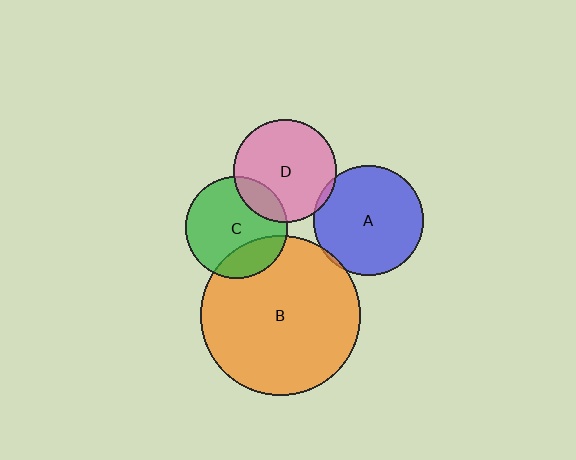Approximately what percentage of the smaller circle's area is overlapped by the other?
Approximately 25%.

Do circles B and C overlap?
Yes.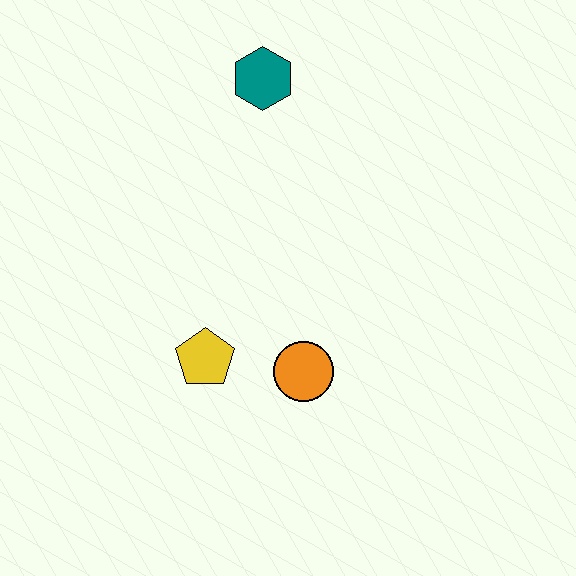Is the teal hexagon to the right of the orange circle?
No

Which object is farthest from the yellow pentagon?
The teal hexagon is farthest from the yellow pentagon.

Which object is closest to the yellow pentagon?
The orange circle is closest to the yellow pentagon.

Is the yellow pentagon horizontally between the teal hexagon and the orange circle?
No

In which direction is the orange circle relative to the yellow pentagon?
The orange circle is to the right of the yellow pentagon.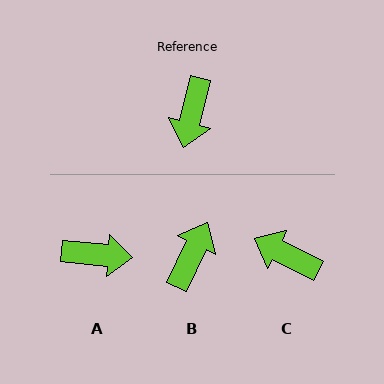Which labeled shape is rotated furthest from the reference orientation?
B, about 168 degrees away.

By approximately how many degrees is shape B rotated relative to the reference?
Approximately 168 degrees counter-clockwise.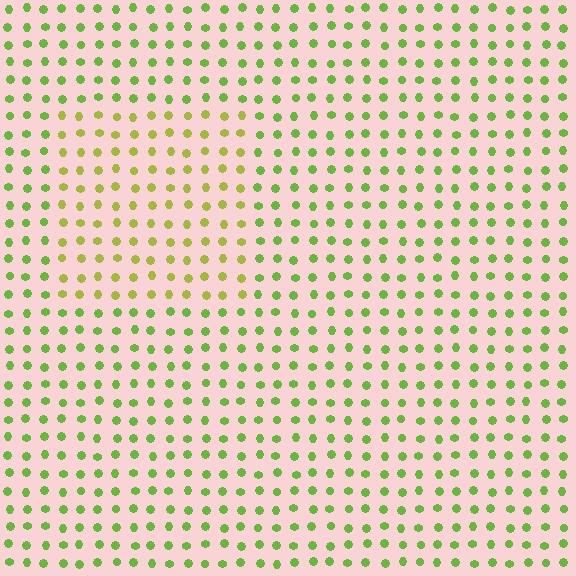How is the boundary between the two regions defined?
The boundary is defined purely by a slight shift in hue (about 29 degrees). Spacing, size, and orientation are identical on both sides.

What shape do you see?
I see a rectangle.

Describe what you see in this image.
The image is filled with small lime elements in a uniform arrangement. A rectangle-shaped region is visible where the elements are tinted to a slightly different hue, forming a subtle color boundary.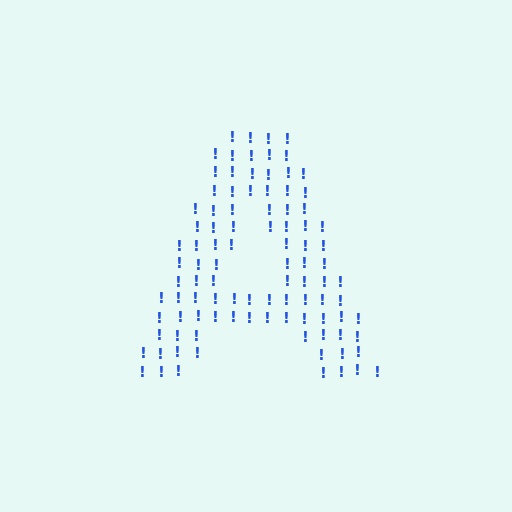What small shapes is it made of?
It is made of small exclamation marks.